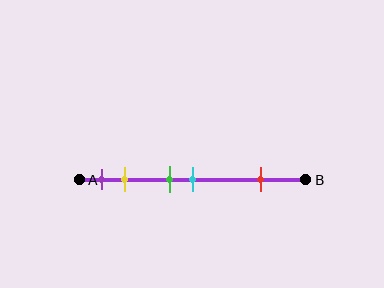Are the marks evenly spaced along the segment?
No, the marks are not evenly spaced.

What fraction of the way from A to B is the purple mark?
The purple mark is approximately 10% (0.1) of the way from A to B.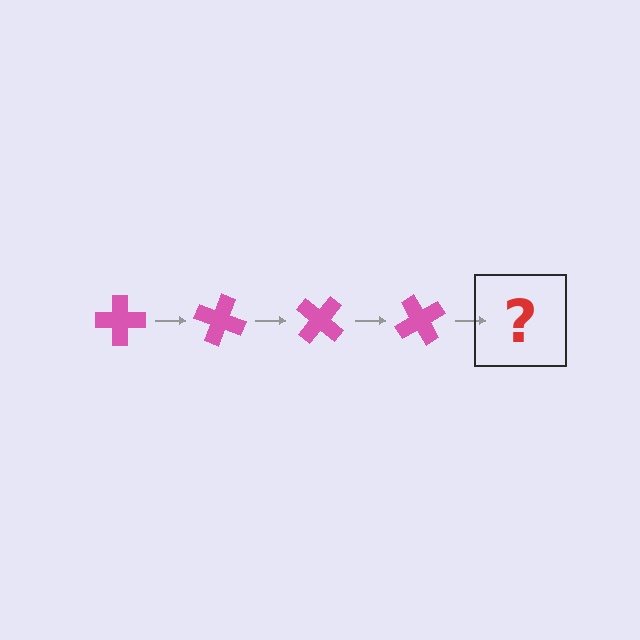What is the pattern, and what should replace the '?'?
The pattern is that the cross rotates 20 degrees each step. The '?' should be a pink cross rotated 80 degrees.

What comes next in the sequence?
The next element should be a pink cross rotated 80 degrees.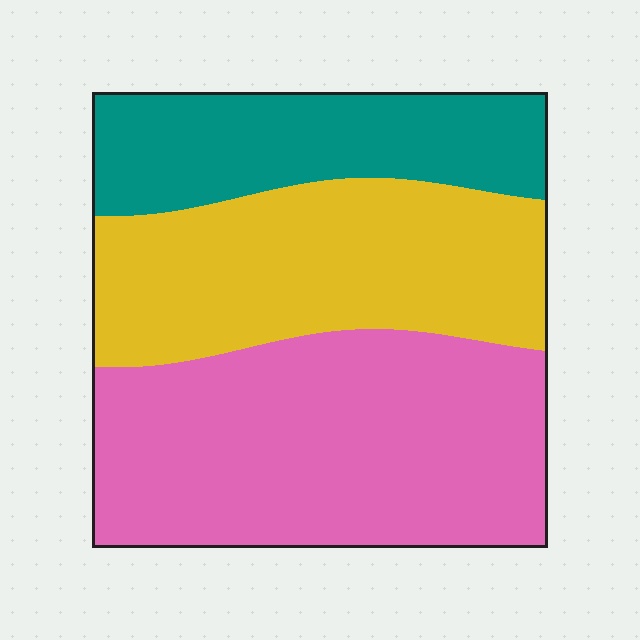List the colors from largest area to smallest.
From largest to smallest: pink, yellow, teal.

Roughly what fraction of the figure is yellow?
Yellow takes up about one third (1/3) of the figure.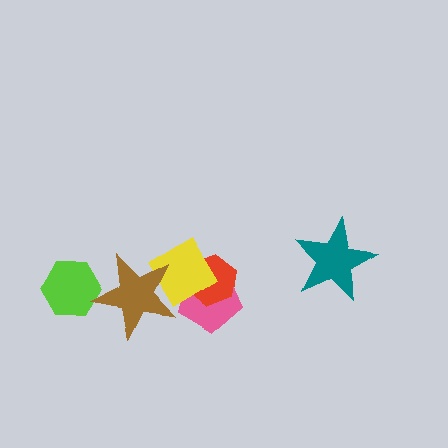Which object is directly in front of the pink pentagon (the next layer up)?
The red hexagon is directly in front of the pink pentagon.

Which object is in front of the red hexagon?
The yellow diamond is in front of the red hexagon.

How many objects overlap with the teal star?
0 objects overlap with the teal star.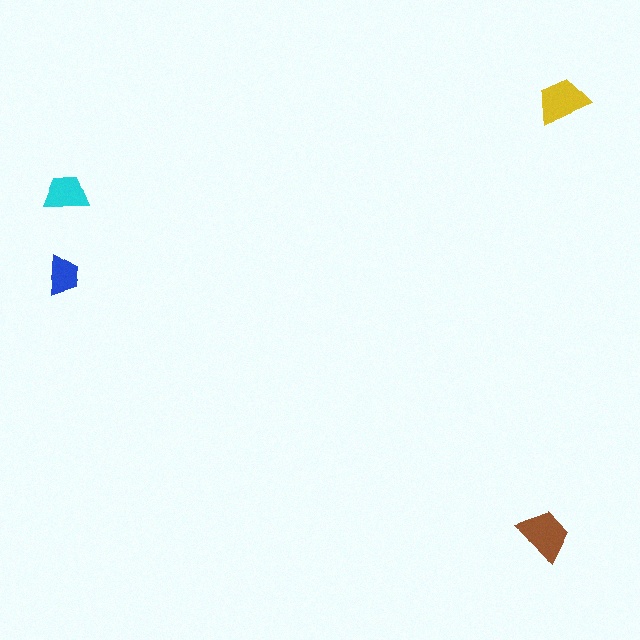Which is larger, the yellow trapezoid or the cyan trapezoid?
The yellow one.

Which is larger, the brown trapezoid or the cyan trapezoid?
The brown one.